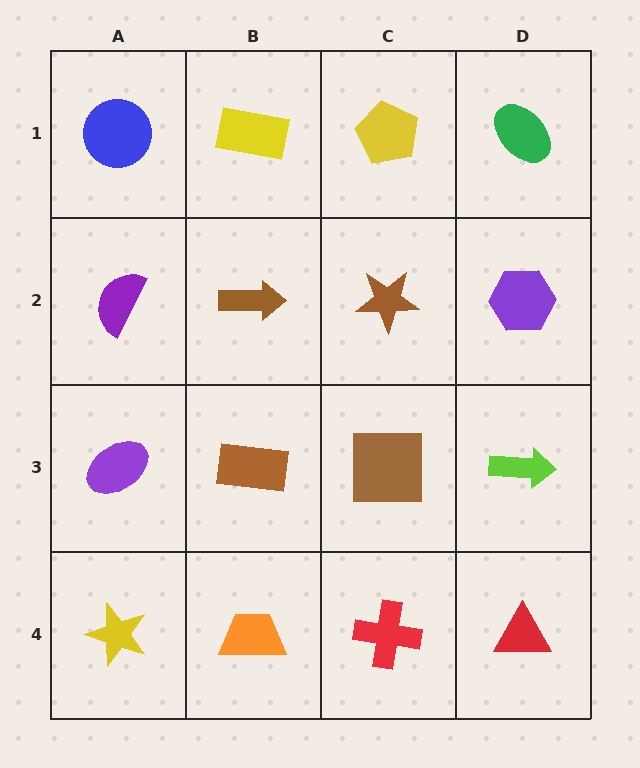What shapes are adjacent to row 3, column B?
A brown arrow (row 2, column B), an orange trapezoid (row 4, column B), a purple ellipse (row 3, column A), a brown square (row 3, column C).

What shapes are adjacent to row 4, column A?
A purple ellipse (row 3, column A), an orange trapezoid (row 4, column B).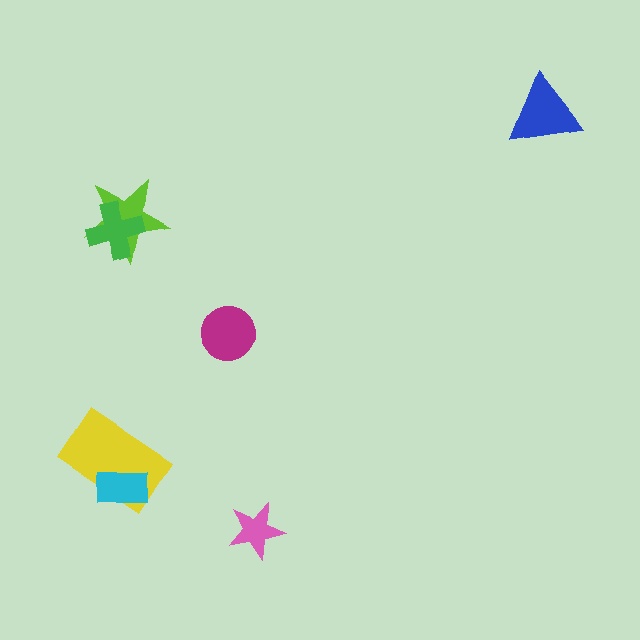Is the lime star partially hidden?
Yes, it is partially covered by another shape.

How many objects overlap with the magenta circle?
0 objects overlap with the magenta circle.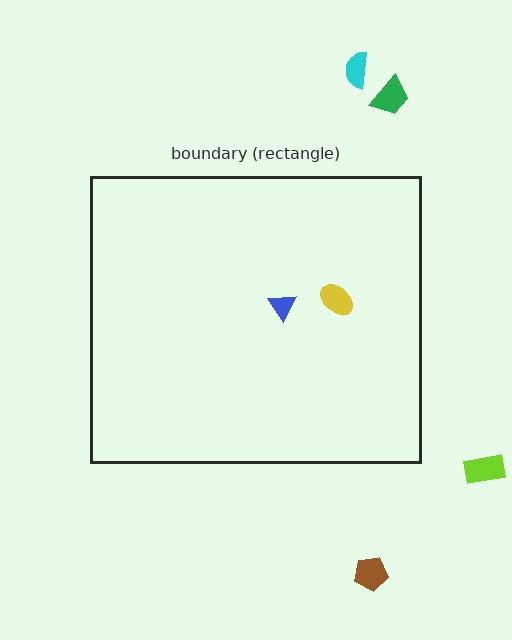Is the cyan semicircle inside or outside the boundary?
Outside.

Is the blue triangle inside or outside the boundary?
Inside.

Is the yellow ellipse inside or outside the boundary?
Inside.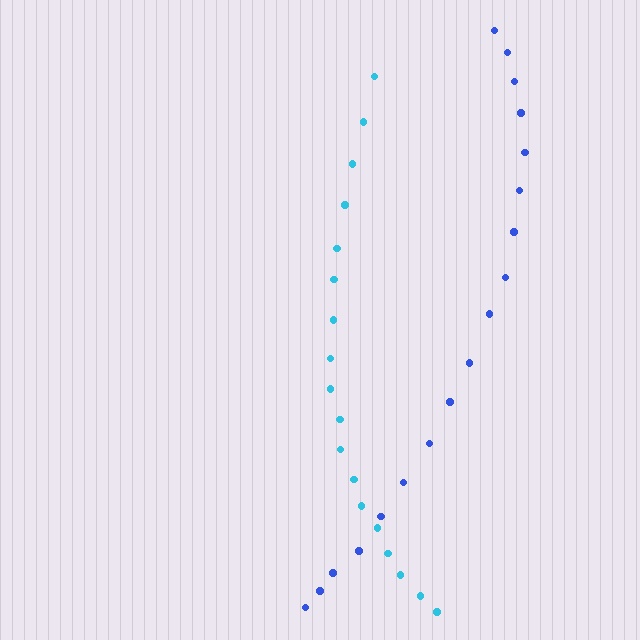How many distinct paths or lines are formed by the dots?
There are 2 distinct paths.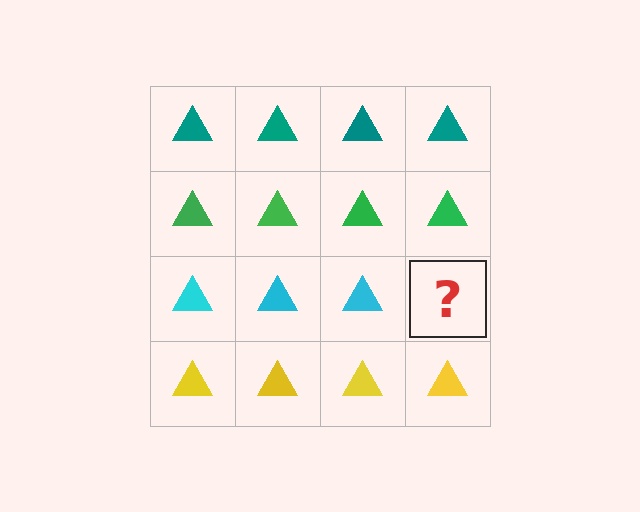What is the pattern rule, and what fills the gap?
The rule is that each row has a consistent color. The gap should be filled with a cyan triangle.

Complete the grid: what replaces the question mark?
The question mark should be replaced with a cyan triangle.